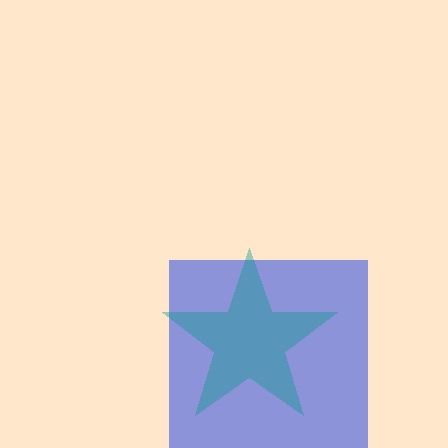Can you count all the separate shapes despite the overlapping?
Yes, there are 2 separate shapes.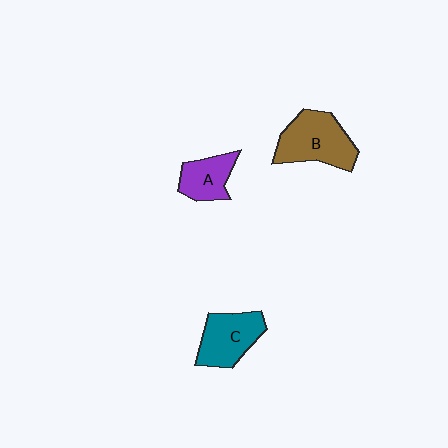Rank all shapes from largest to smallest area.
From largest to smallest: B (brown), C (teal), A (purple).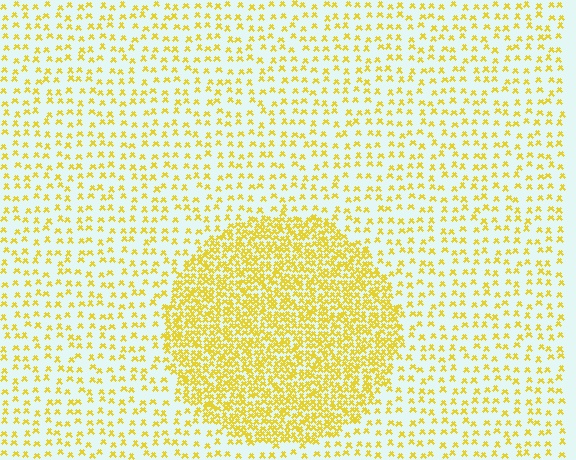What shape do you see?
I see a circle.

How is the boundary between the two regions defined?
The boundary is defined by a change in element density (approximately 2.8x ratio). All elements are the same color, size, and shape.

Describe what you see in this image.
The image contains small yellow elements arranged at two different densities. A circle-shaped region is visible where the elements are more densely packed than the surrounding area.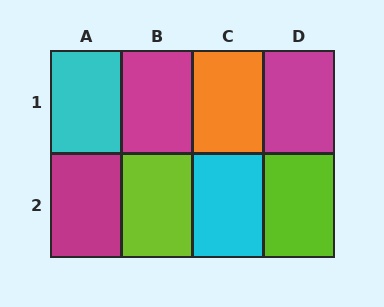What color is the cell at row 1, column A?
Cyan.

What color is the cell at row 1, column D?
Magenta.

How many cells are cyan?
2 cells are cyan.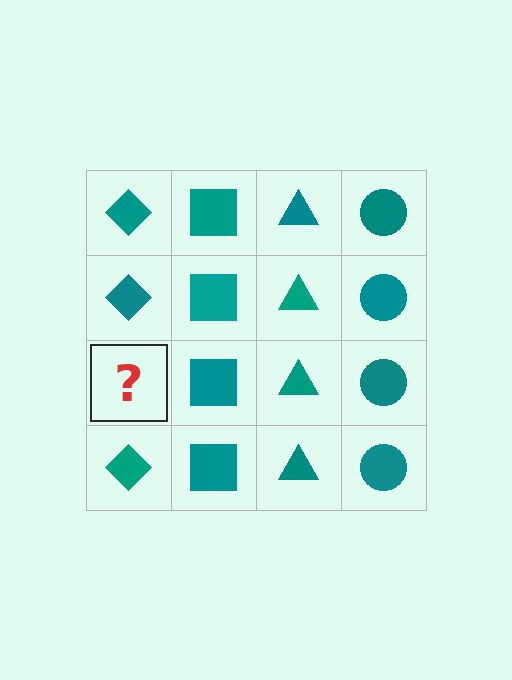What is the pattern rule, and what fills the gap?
The rule is that each column has a consistent shape. The gap should be filled with a teal diamond.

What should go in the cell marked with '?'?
The missing cell should contain a teal diamond.